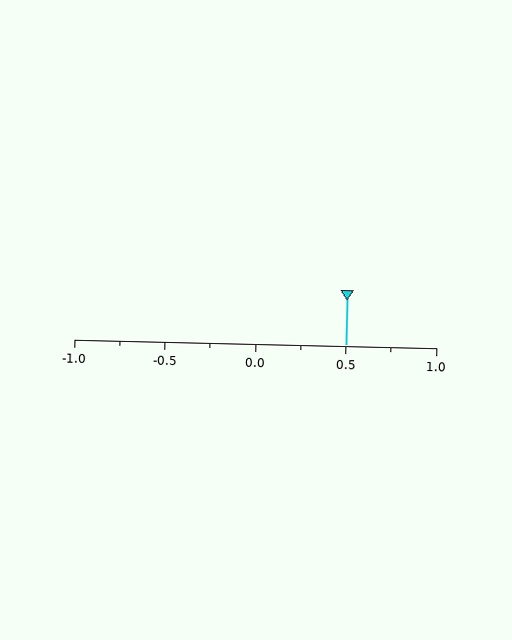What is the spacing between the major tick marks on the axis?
The major ticks are spaced 0.5 apart.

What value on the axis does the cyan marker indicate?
The marker indicates approximately 0.5.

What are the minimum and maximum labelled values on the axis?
The axis runs from -1.0 to 1.0.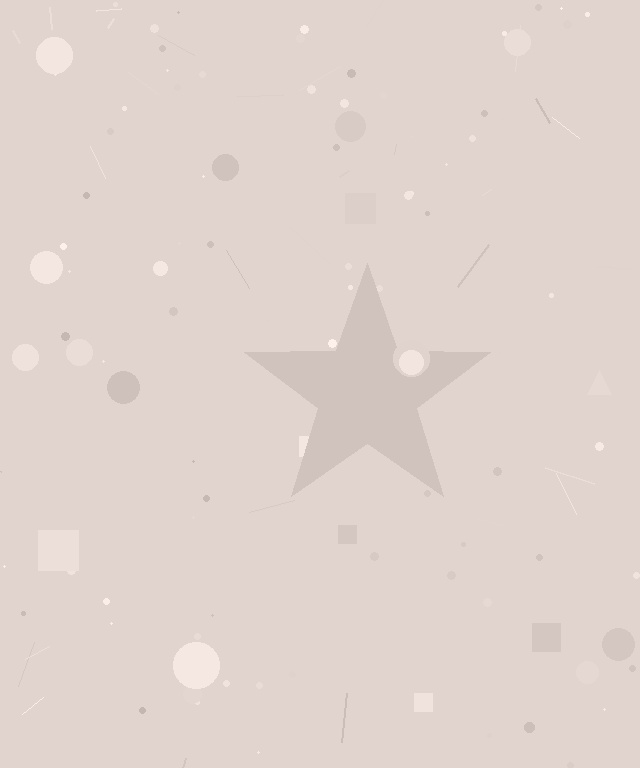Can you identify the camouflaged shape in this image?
The camouflaged shape is a star.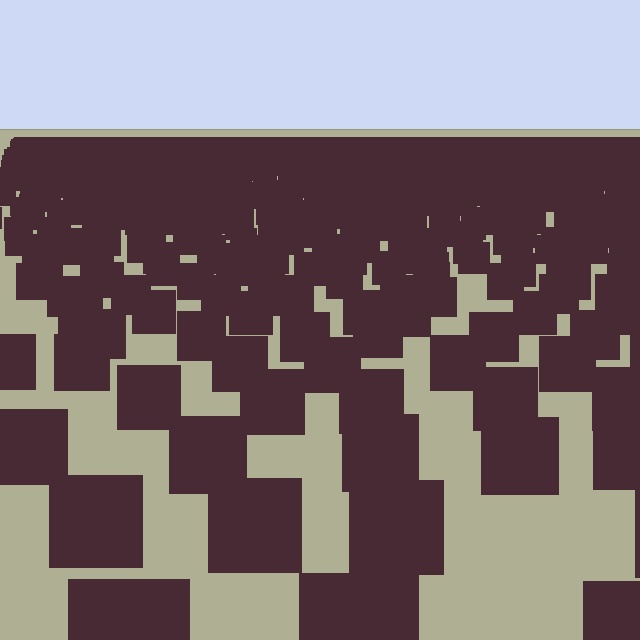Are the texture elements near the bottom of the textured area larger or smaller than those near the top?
Larger. Near the bottom, elements are closer to the viewer and appear at a bigger on-screen size.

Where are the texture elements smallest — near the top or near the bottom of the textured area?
Near the top.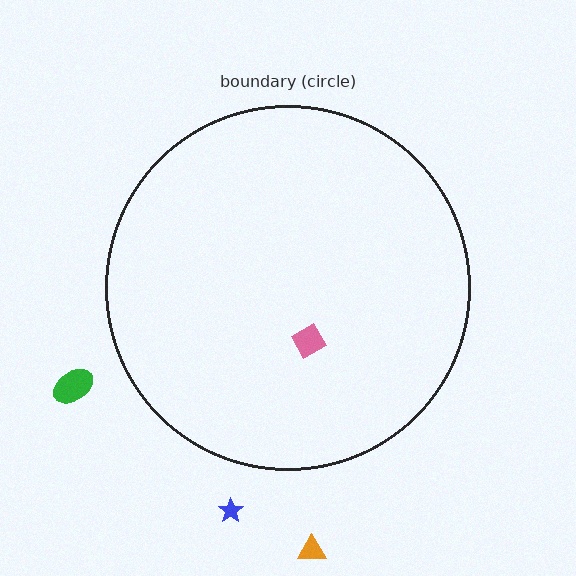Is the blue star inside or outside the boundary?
Outside.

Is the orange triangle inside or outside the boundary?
Outside.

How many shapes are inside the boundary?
1 inside, 3 outside.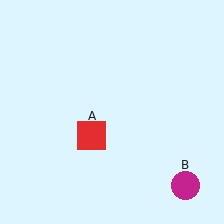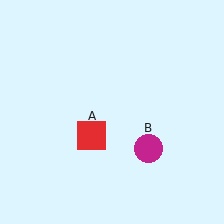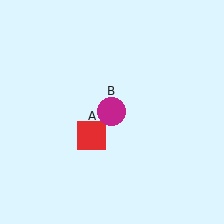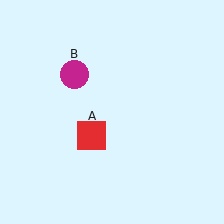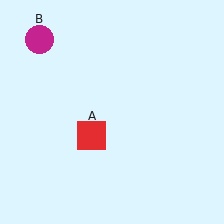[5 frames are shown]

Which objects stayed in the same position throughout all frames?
Red square (object A) remained stationary.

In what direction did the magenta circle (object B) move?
The magenta circle (object B) moved up and to the left.